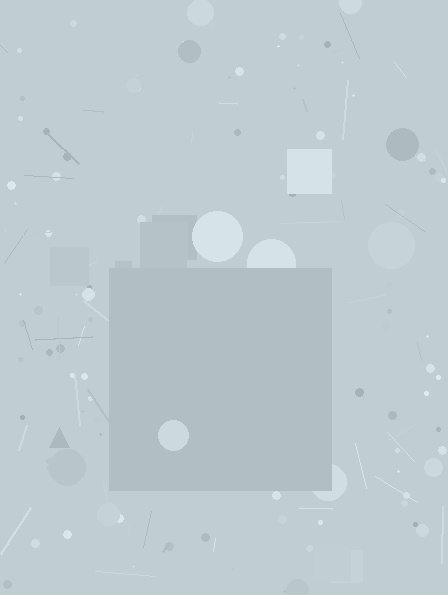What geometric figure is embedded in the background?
A square is embedded in the background.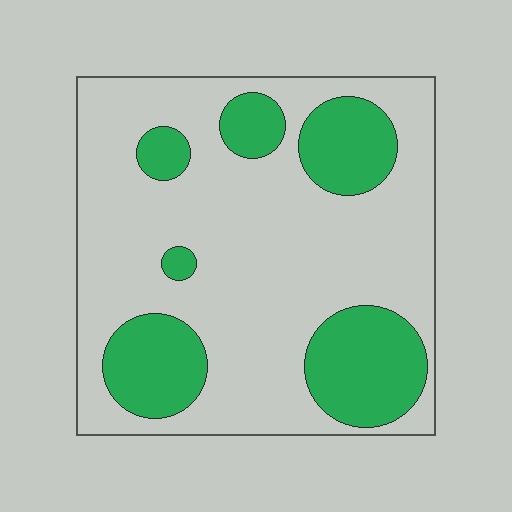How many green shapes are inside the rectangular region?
6.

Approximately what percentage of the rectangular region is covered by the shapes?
Approximately 25%.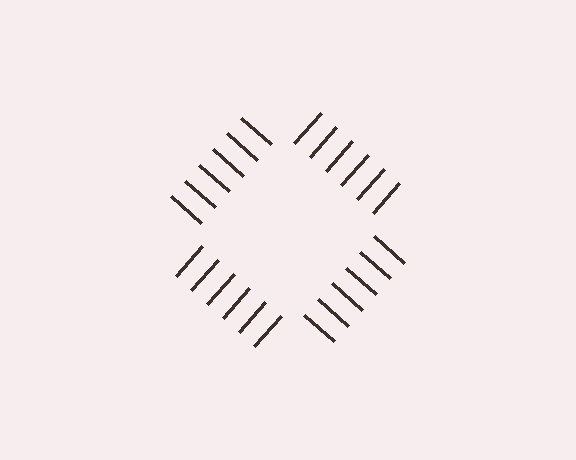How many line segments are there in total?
24 — 6 along each of the 4 edges.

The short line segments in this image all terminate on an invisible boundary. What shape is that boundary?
An illusory square — the line segments terminate on its edges but no continuous stroke is drawn.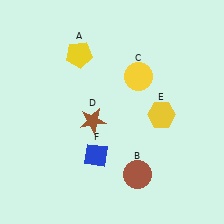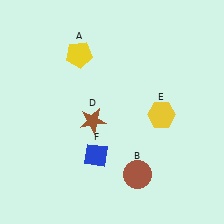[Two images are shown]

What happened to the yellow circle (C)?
The yellow circle (C) was removed in Image 2. It was in the top-right area of Image 1.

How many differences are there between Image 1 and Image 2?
There is 1 difference between the two images.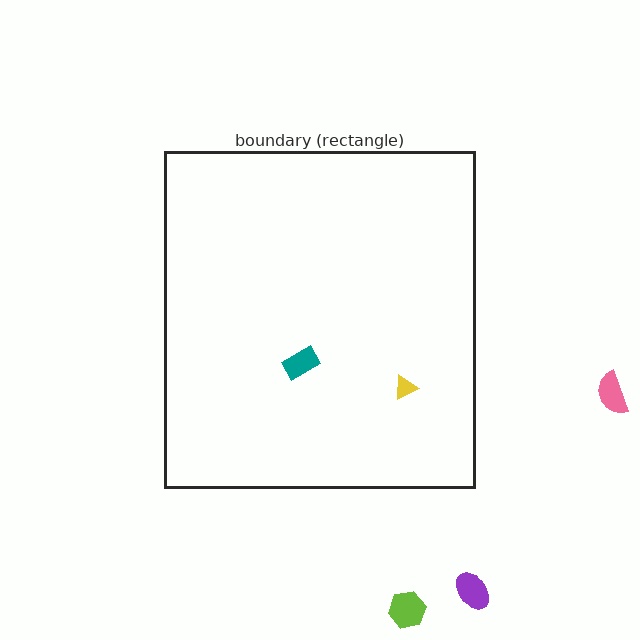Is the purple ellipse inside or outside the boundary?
Outside.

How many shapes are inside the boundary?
2 inside, 3 outside.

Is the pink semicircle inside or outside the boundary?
Outside.